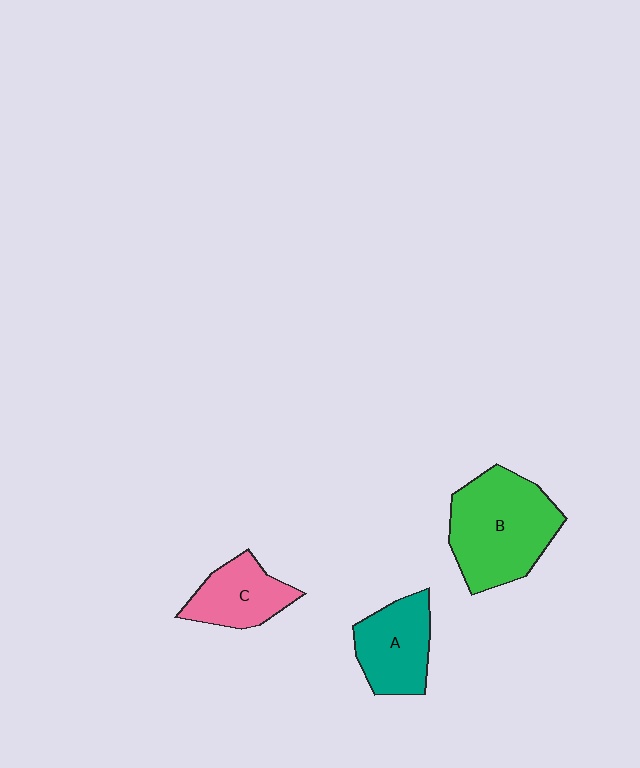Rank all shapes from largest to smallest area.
From largest to smallest: B (green), A (teal), C (pink).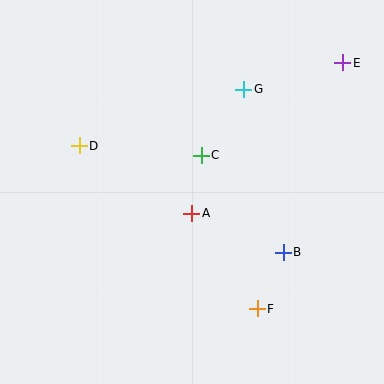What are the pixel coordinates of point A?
Point A is at (192, 213).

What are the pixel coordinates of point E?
Point E is at (343, 63).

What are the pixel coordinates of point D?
Point D is at (79, 146).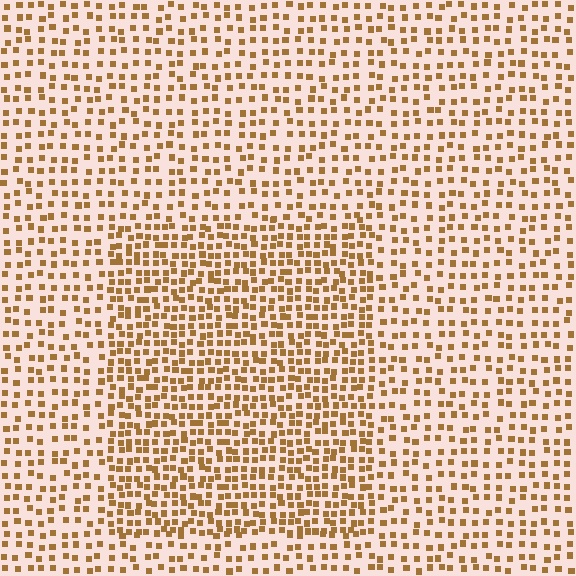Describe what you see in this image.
The image contains small brown elements arranged at two different densities. A rectangle-shaped region is visible where the elements are more densely packed than the surrounding area.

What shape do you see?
I see a rectangle.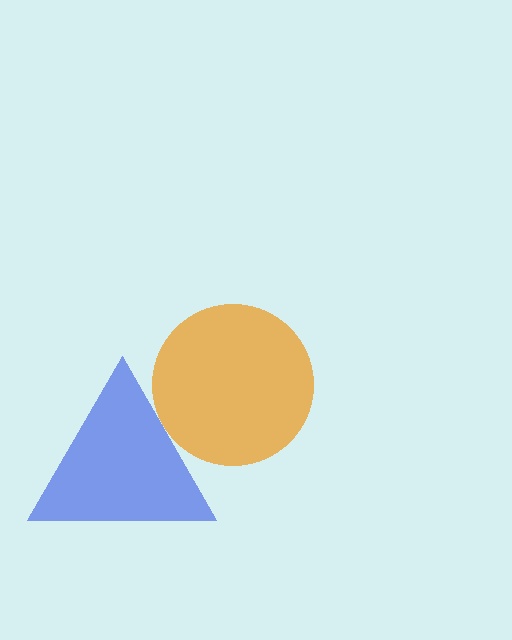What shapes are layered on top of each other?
The layered shapes are: a blue triangle, an orange circle.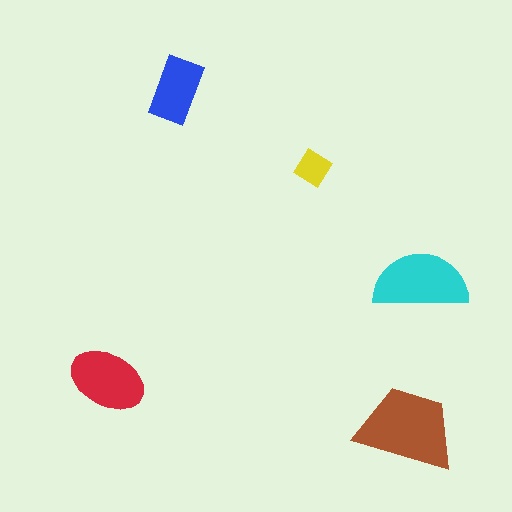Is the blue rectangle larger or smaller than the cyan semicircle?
Smaller.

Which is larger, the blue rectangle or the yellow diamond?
The blue rectangle.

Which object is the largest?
The brown trapezoid.